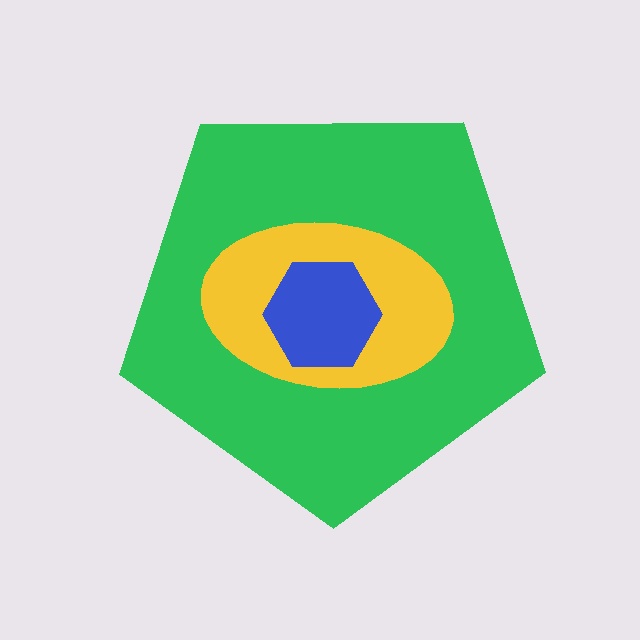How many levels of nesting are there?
3.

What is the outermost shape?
The green pentagon.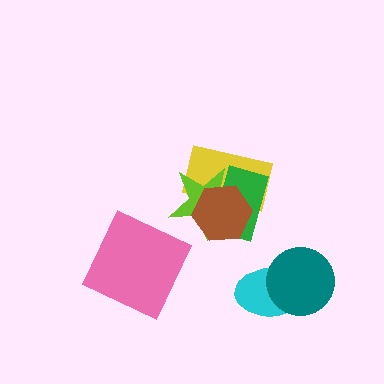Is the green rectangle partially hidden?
Yes, it is partially covered by another shape.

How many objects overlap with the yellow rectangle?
3 objects overlap with the yellow rectangle.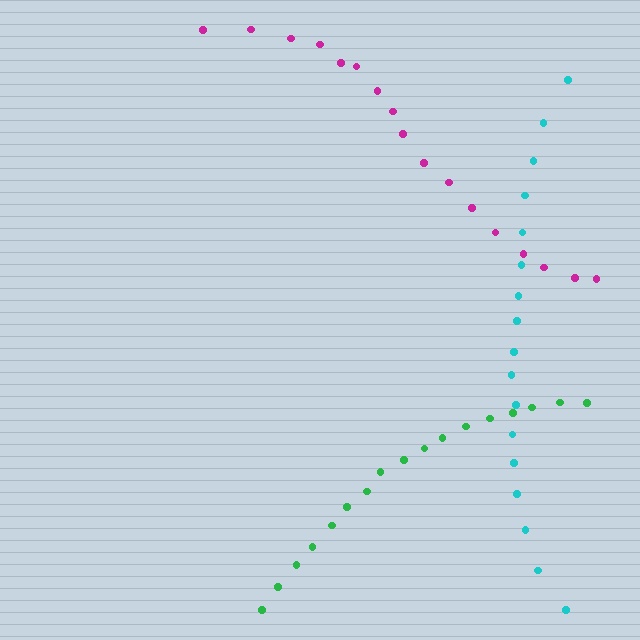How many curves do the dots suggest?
There are 3 distinct paths.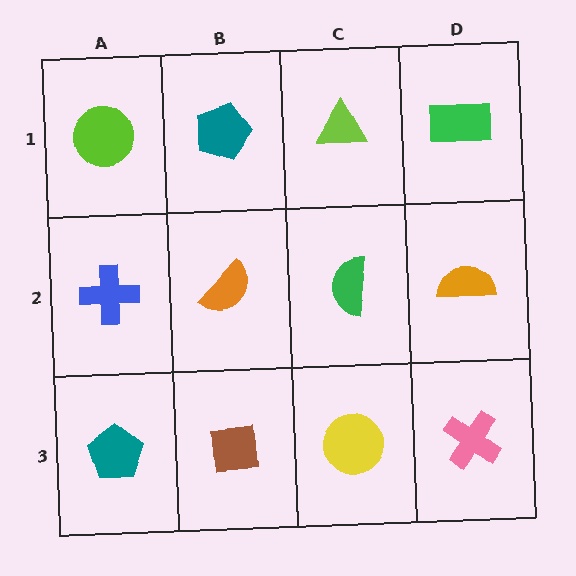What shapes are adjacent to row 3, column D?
An orange semicircle (row 2, column D), a yellow circle (row 3, column C).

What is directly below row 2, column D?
A pink cross.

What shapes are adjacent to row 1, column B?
An orange semicircle (row 2, column B), a lime circle (row 1, column A), a lime triangle (row 1, column C).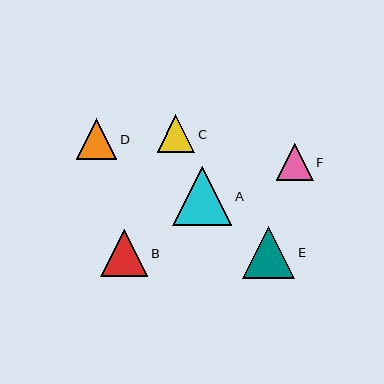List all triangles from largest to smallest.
From largest to smallest: A, E, B, D, C, F.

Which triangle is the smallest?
Triangle F is the smallest with a size of approximately 37 pixels.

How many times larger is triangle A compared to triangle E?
Triangle A is approximately 1.1 times the size of triangle E.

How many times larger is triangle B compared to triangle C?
Triangle B is approximately 1.3 times the size of triangle C.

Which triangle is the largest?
Triangle A is the largest with a size of approximately 59 pixels.